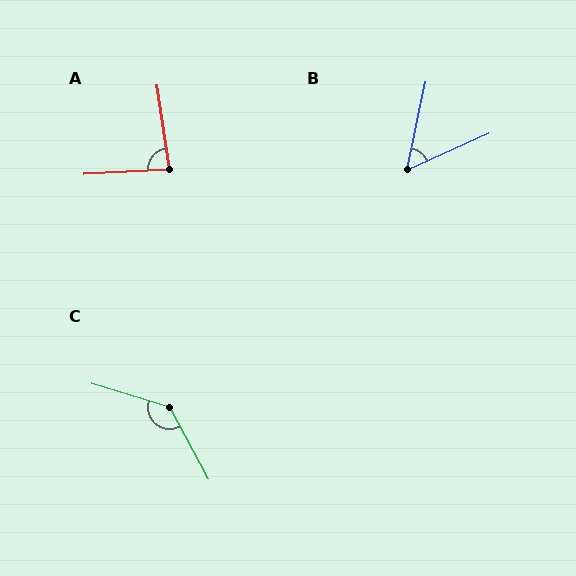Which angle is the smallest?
B, at approximately 54 degrees.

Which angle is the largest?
C, at approximately 135 degrees.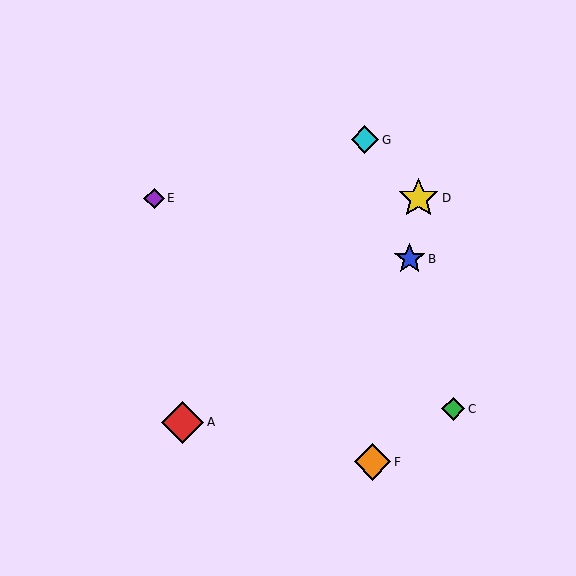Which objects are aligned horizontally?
Objects D, E are aligned horizontally.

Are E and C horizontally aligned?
No, E is at y≈198 and C is at y≈409.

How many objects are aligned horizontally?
2 objects (D, E) are aligned horizontally.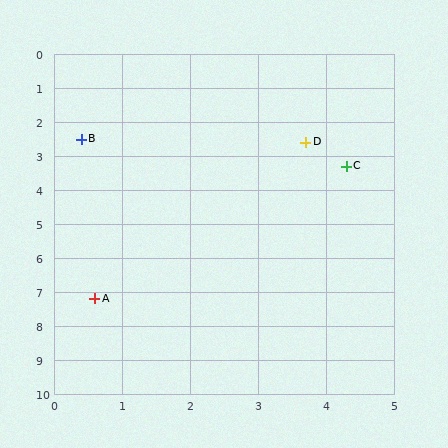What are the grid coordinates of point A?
Point A is at approximately (0.6, 7.2).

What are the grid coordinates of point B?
Point B is at approximately (0.4, 2.5).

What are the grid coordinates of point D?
Point D is at approximately (3.7, 2.6).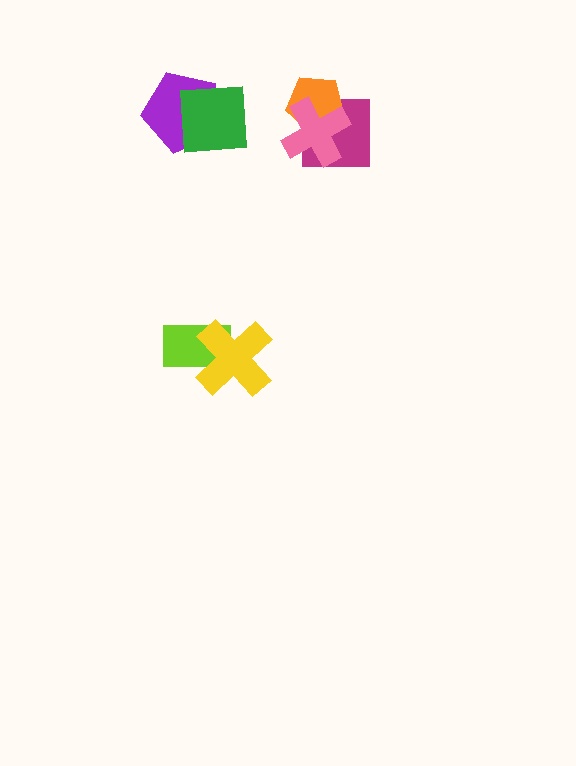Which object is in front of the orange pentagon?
The pink cross is in front of the orange pentagon.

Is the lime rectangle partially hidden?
Yes, it is partially covered by another shape.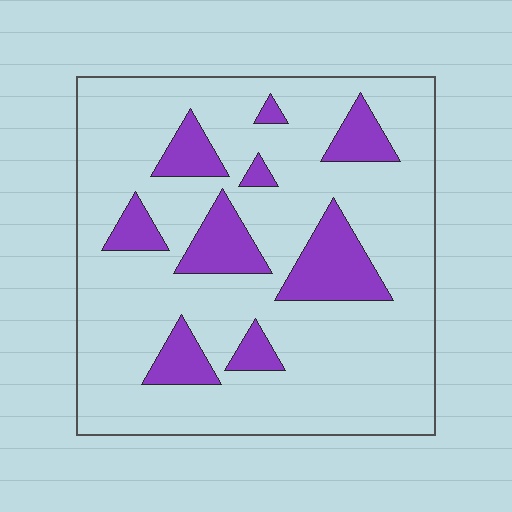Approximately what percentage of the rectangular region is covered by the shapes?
Approximately 20%.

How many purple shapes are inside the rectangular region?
9.